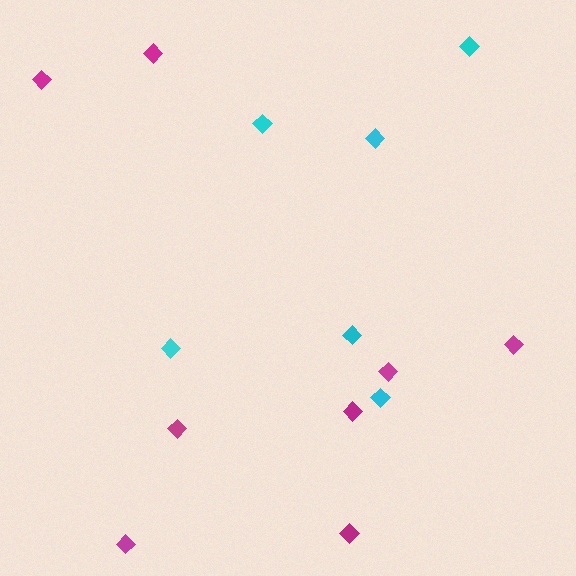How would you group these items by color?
There are 2 groups: one group of cyan diamonds (6) and one group of magenta diamonds (8).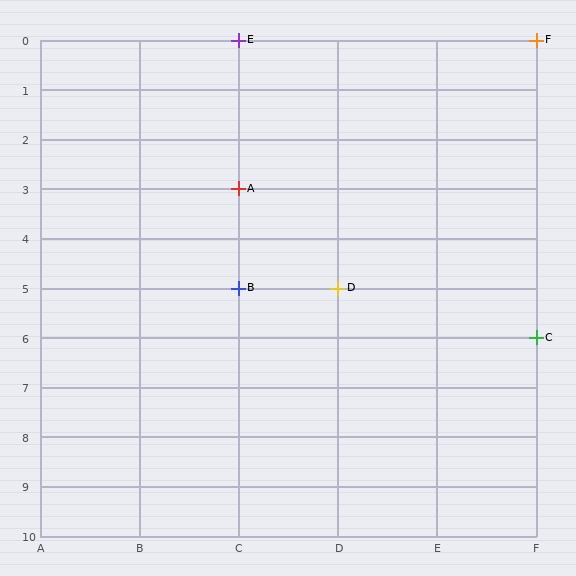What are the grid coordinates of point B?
Point B is at grid coordinates (C, 5).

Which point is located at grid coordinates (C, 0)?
Point E is at (C, 0).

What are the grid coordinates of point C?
Point C is at grid coordinates (F, 6).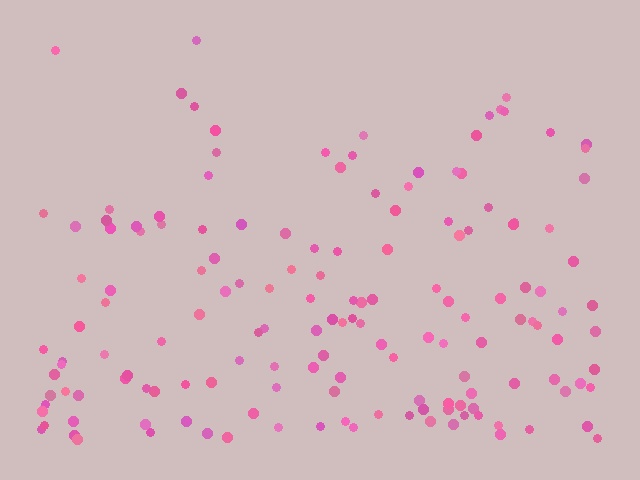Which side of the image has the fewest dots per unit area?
The top.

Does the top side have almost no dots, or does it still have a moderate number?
Still a moderate number, just noticeably fewer than the bottom.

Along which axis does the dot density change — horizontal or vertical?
Vertical.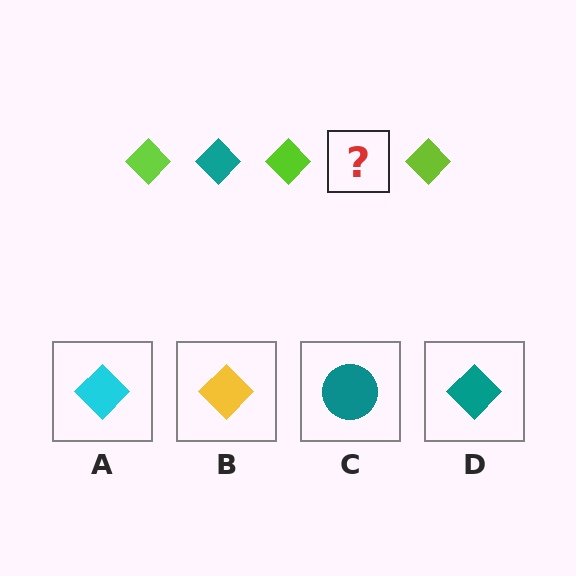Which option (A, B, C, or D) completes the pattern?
D.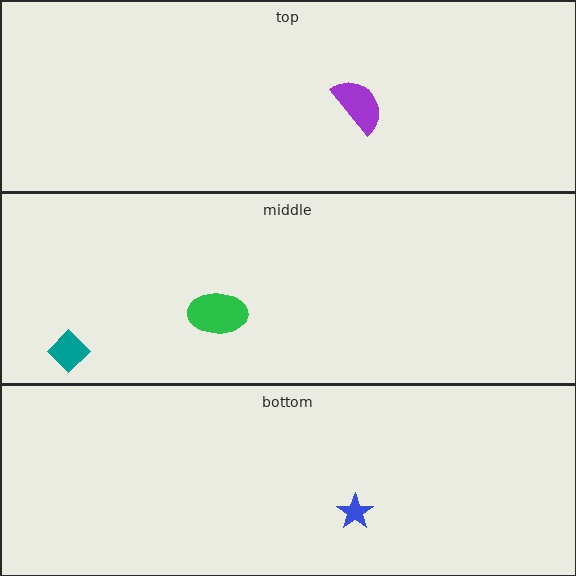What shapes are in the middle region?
The teal diamond, the green ellipse.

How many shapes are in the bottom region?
1.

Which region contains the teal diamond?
The middle region.